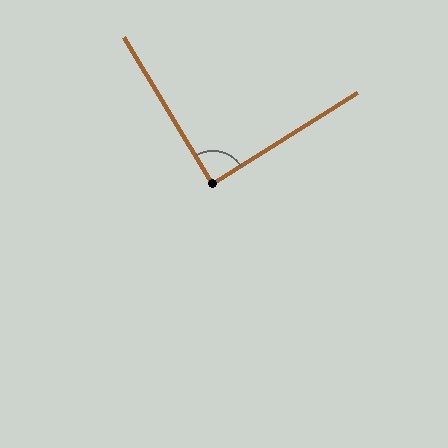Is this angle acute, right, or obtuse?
It is approximately a right angle.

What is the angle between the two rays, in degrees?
Approximately 89 degrees.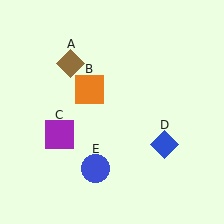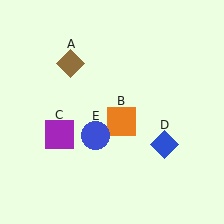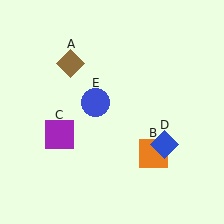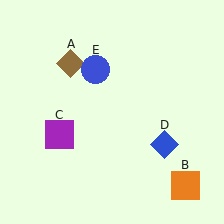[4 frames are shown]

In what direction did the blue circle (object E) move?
The blue circle (object E) moved up.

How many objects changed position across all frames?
2 objects changed position: orange square (object B), blue circle (object E).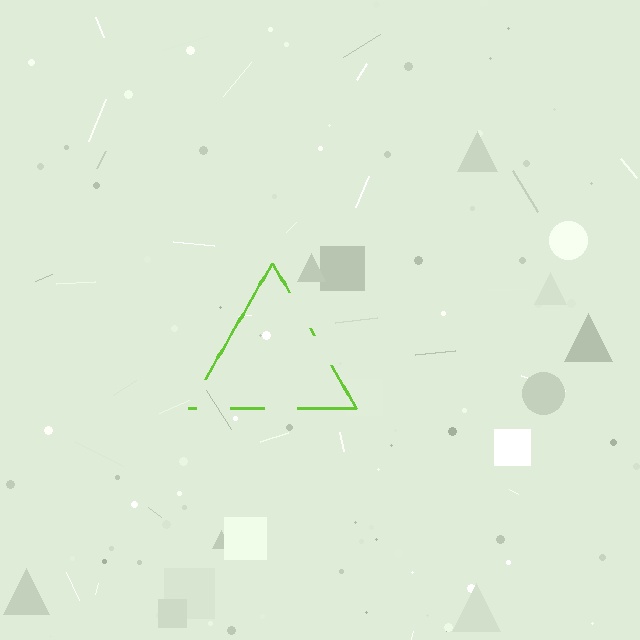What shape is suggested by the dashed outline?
The dashed outline suggests a triangle.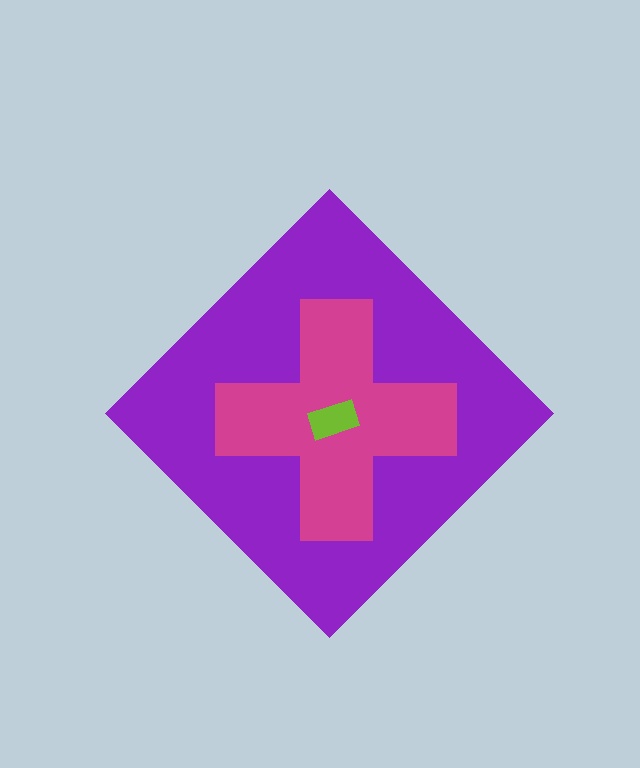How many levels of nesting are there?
3.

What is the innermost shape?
The lime rectangle.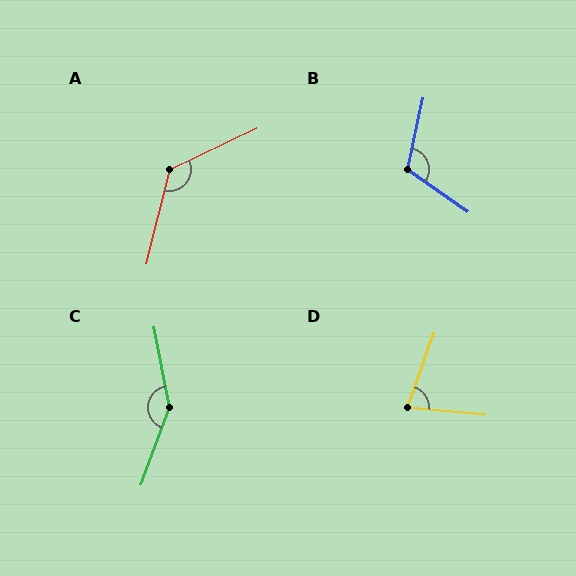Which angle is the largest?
C, at approximately 149 degrees.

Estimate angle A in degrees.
Approximately 129 degrees.